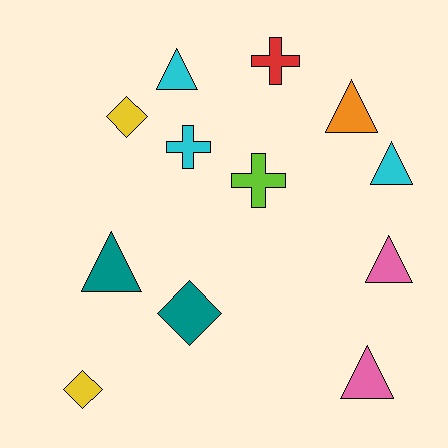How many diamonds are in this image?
There are 3 diamonds.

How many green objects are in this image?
There are no green objects.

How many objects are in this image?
There are 12 objects.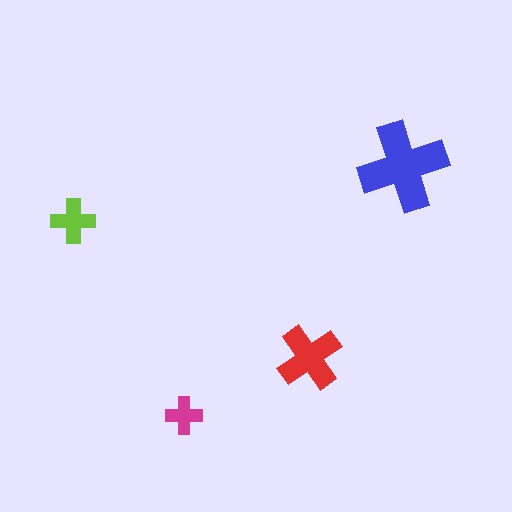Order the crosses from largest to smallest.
the blue one, the red one, the lime one, the magenta one.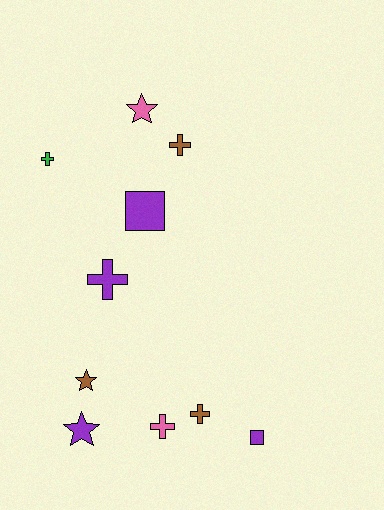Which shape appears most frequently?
Cross, with 5 objects.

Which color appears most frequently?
Purple, with 4 objects.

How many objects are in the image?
There are 10 objects.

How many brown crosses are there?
There are 2 brown crosses.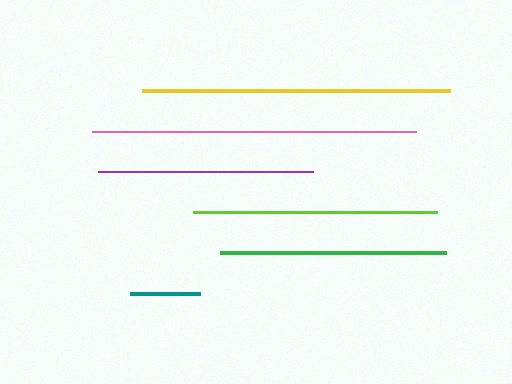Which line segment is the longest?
The pink line is the longest at approximately 324 pixels.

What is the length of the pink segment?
The pink segment is approximately 324 pixels long.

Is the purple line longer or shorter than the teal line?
The purple line is longer than the teal line.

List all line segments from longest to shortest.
From longest to shortest: pink, yellow, lime, green, purple, teal.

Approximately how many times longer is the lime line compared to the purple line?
The lime line is approximately 1.1 times the length of the purple line.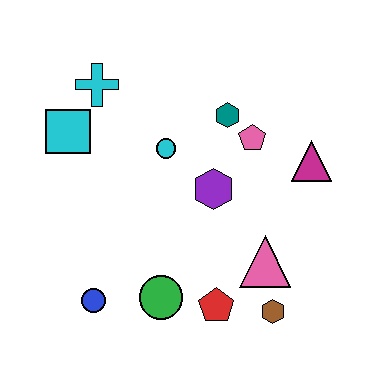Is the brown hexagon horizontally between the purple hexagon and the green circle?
No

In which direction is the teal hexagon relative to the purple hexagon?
The teal hexagon is above the purple hexagon.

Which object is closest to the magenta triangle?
The pink pentagon is closest to the magenta triangle.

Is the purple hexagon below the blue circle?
No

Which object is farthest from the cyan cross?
The brown hexagon is farthest from the cyan cross.